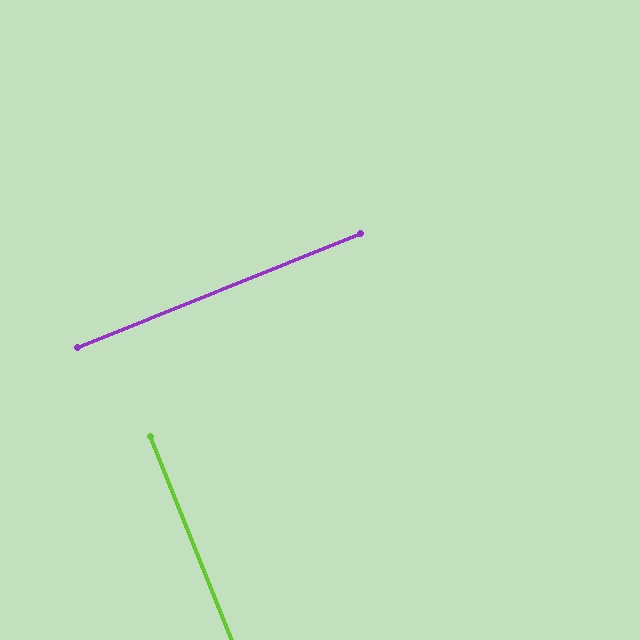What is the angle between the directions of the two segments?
Approximately 90 degrees.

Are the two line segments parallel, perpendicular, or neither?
Perpendicular — they meet at approximately 90°.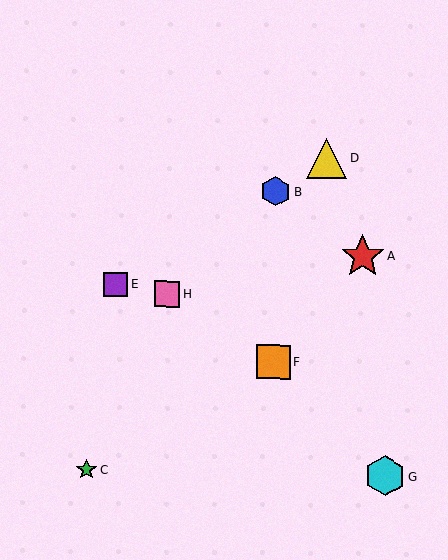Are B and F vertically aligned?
Yes, both are at x≈275.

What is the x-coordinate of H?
Object H is at x≈167.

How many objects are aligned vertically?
2 objects (B, F) are aligned vertically.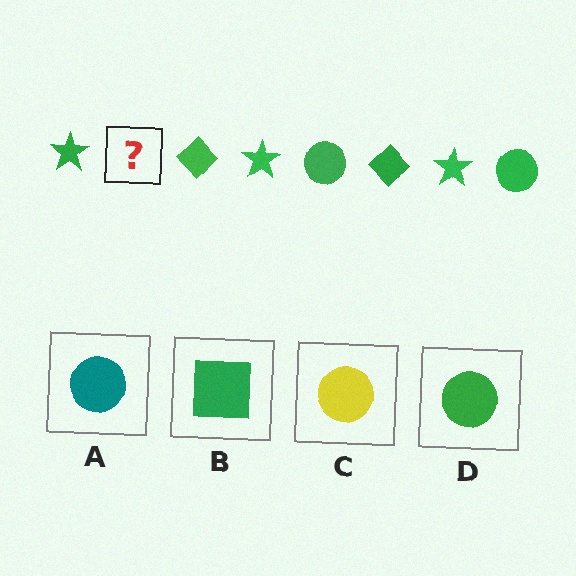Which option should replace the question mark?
Option D.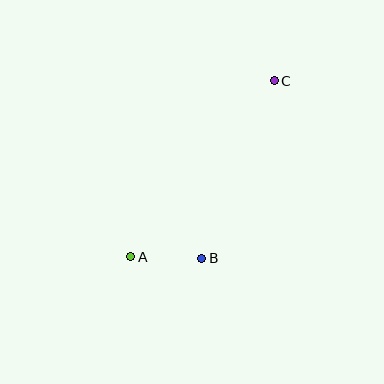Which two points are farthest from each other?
Points A and C are farthest from each other.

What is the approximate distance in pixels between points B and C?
The distance between B and C is approximately 192 pixels.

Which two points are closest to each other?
Points A and B are closest to each other.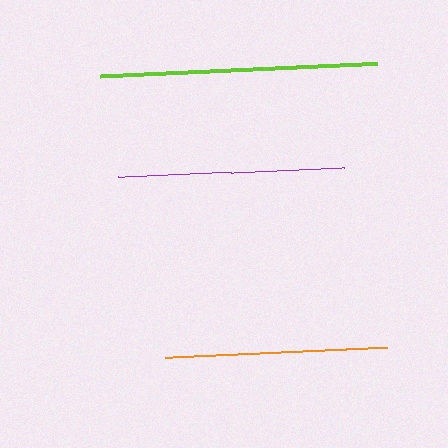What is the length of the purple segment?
The purple segment is approximately 226 pixels long.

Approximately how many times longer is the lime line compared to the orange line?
The lime line is approximately 1.2 times the length of the orange line.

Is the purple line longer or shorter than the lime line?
The lime line is longer than the purple line.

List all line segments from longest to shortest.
From longest to shortest: lime, purple, orange.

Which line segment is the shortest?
The orange line is the shortest at approximately 222 pixels.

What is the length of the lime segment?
The lime segment is approximately 277 pixels long.